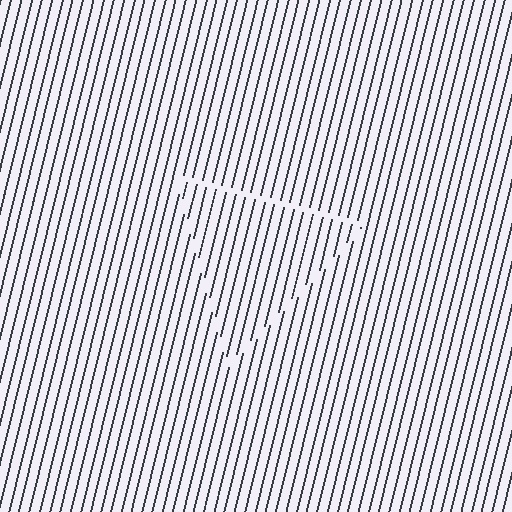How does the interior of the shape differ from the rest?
The interior of the shape contains the same grating, shifted by half a period — the contour is defined by the phase discontinuity where line-ends from the inner and outer gratings abut.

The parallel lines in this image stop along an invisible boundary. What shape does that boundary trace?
An illusory triangle. The interior of the shape contains the same grating, shifted by half a period — the contour is defined by the phase discontinuity where line-ends from the inner and outer gratings abut.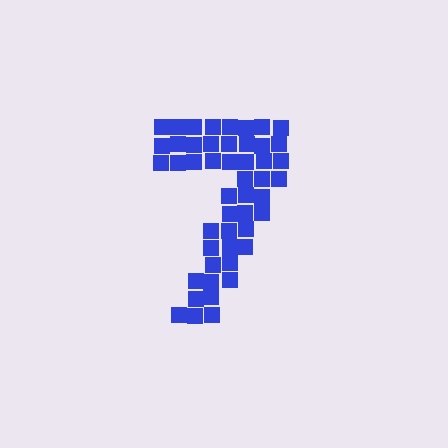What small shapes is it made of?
It is made of small squares.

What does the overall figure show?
The overall figure shows the digit 7.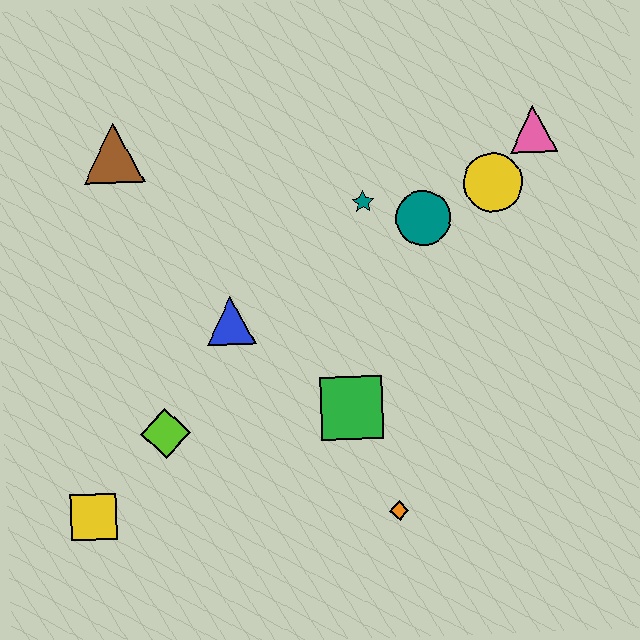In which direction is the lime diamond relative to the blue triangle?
The lime diamond is below the blue triangle.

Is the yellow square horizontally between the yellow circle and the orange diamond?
No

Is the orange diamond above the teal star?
No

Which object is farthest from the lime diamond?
The pink triangle is farthest from the lime diamond.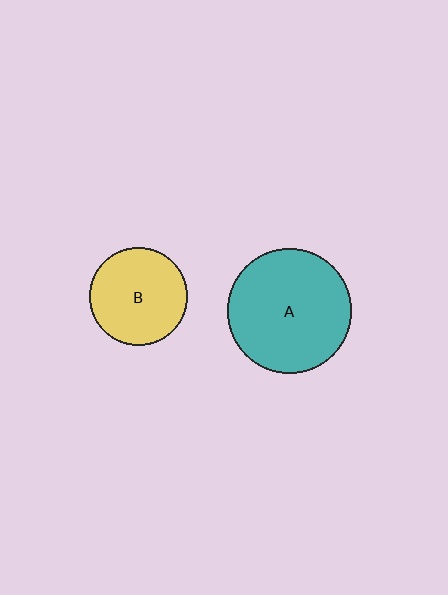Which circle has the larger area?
Circle A (teal).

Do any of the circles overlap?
No, none of the circles overlap.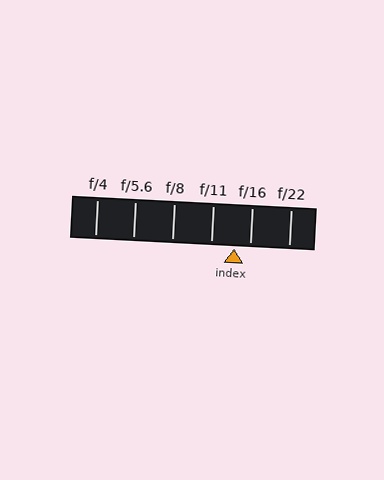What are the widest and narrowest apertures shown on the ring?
The widest aperture shown is f/4 and the narrowest is f/22.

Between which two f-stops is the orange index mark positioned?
The index mark is between f/11 and f/16.